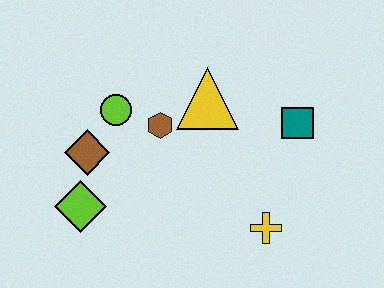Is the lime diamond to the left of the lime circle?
Yes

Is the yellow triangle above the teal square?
Yes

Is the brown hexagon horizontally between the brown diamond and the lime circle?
No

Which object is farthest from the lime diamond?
The teal square is farthest from the lime diamond.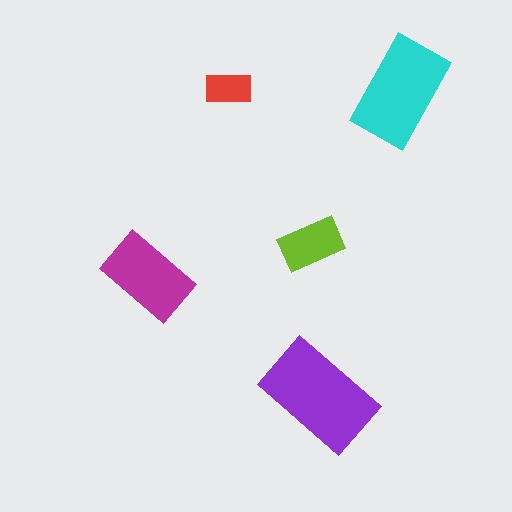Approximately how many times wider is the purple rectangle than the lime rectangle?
About 2 times wider.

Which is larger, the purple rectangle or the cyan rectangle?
The purple one.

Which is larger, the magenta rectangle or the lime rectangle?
The magenta one.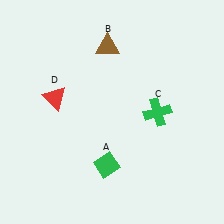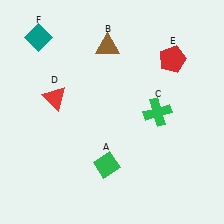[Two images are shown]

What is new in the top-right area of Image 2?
A red pentagon (E) was added in the top-right area of Image 2.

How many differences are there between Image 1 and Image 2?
There are 2 differences between the two images.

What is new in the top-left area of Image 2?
A teal diamond (F) was added in the top-left area of Image 2.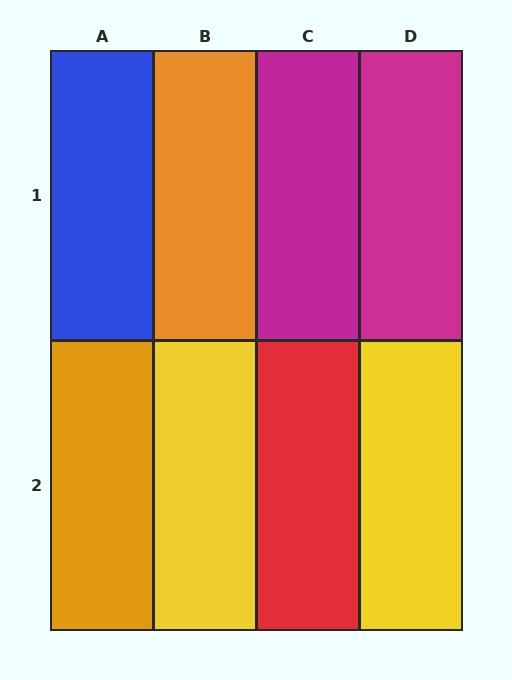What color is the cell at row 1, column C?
Magenta.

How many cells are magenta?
2 cells are magenta.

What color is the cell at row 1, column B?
Orange.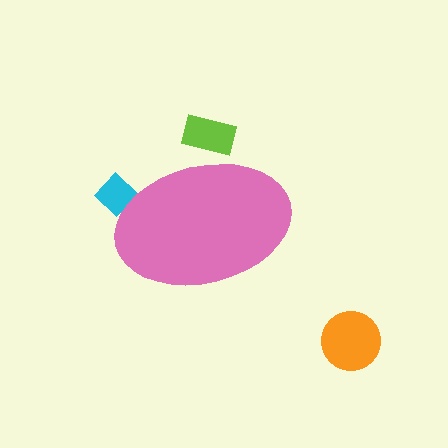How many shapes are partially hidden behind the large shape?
2 shapes are partially hidden.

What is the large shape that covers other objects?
A pink ellipse.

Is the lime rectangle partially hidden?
Yes, the lime rectangle is partially hidden behind the pink ellipse.